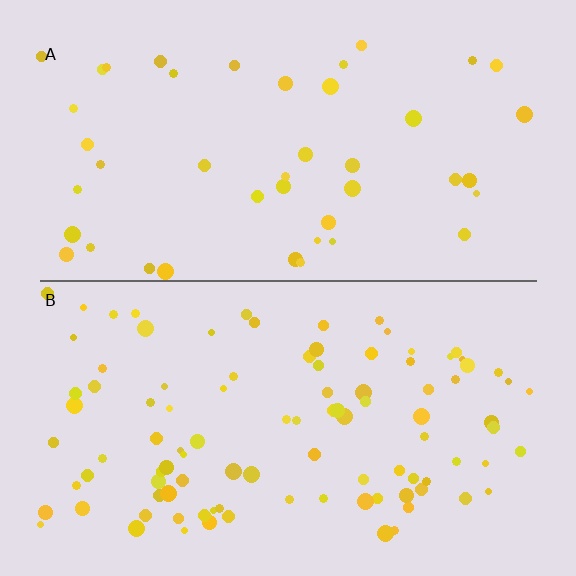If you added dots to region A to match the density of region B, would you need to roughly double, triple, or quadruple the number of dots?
Approximately double.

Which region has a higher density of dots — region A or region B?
B (the bottom).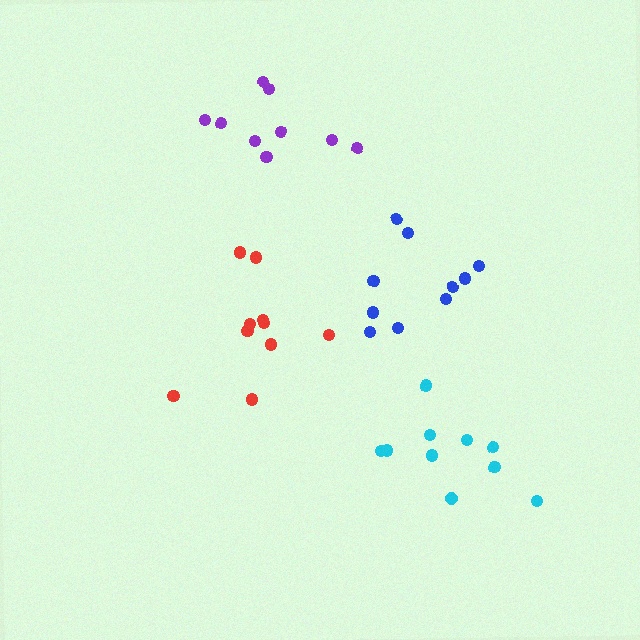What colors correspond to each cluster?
The clusters are colored: blue, red, purple, cyan.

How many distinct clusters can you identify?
There are 4 distinct clusters.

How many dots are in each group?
Group 1: 10 dots, Group 2: 10 dots, Group 3: 9 dots, Group 4: 10 dots (39 total).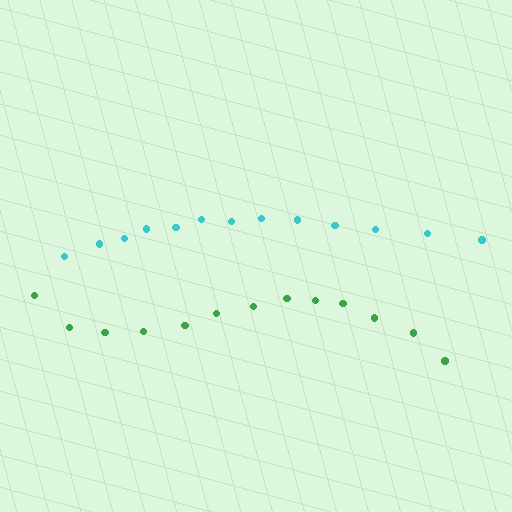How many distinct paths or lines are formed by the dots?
There are 2 distinct paths.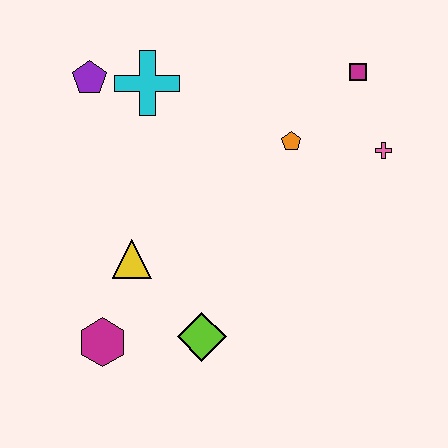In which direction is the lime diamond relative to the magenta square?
The lime diamond is below the magenta square.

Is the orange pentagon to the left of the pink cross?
Yes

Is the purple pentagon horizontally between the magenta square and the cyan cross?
No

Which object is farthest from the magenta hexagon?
The magenta square is farthest from the magenta hexagon.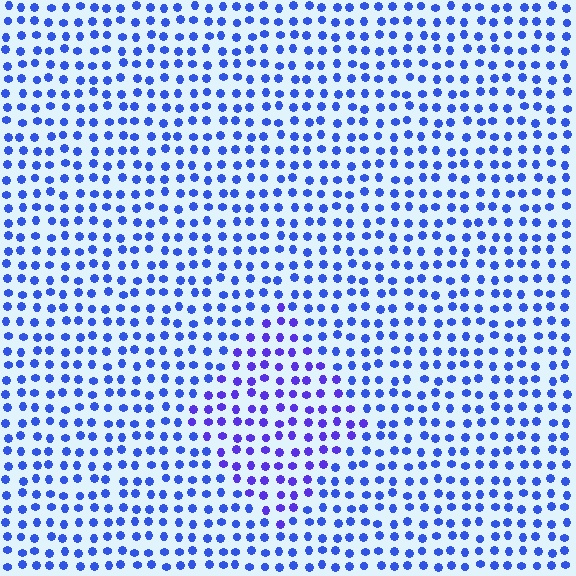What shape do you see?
I see a diamond.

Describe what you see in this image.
The image is filled with small blue elements in a uniform arrangement. A diamond-shaped region is visible where the elements are tinted to a slightly different hue, forming a subtle color boundary.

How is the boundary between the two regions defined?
The boundary is defined purely by a slight shift in hue (about 25 degrees). Spacing, size, and orientation are identical on both sides.